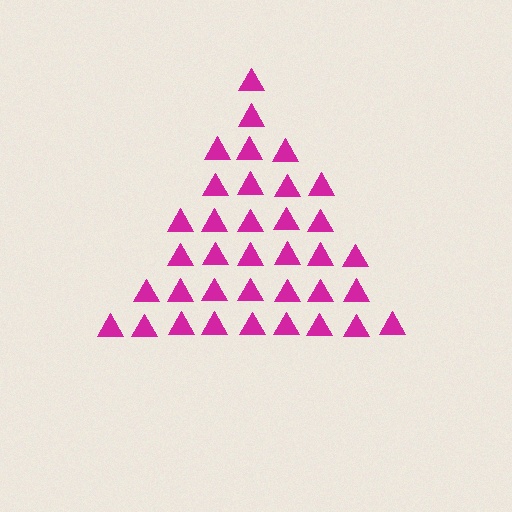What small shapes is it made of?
It is made of small triangles.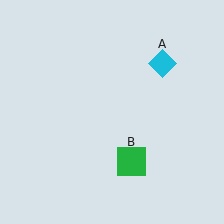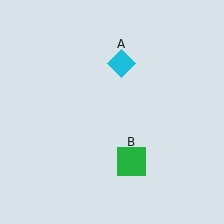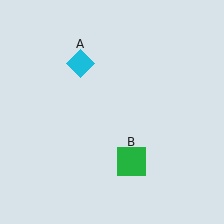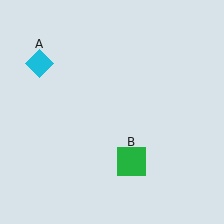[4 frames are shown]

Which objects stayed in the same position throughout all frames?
Green square (object B) remained stationary.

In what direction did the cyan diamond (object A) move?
The cyan diamond (object A) moved left.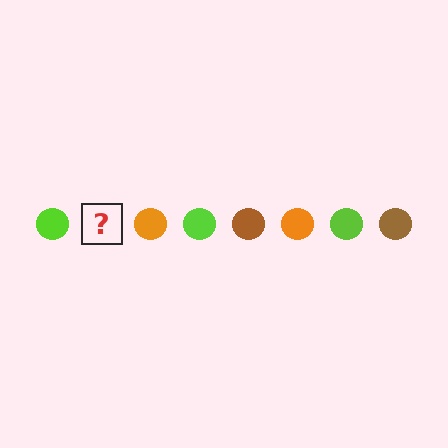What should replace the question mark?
The question mark should be replaced with a brown circle.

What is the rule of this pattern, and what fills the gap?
The rule is that the pattern cycles through lime, brown, orange circles. The gap should be filled with a brown circle.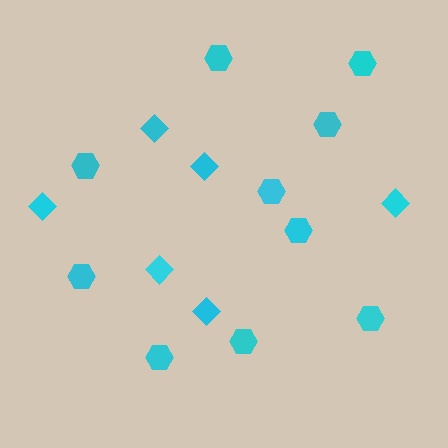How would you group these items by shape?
There are 2 groups: one group of diamonds (6) and one group of hexagons (10).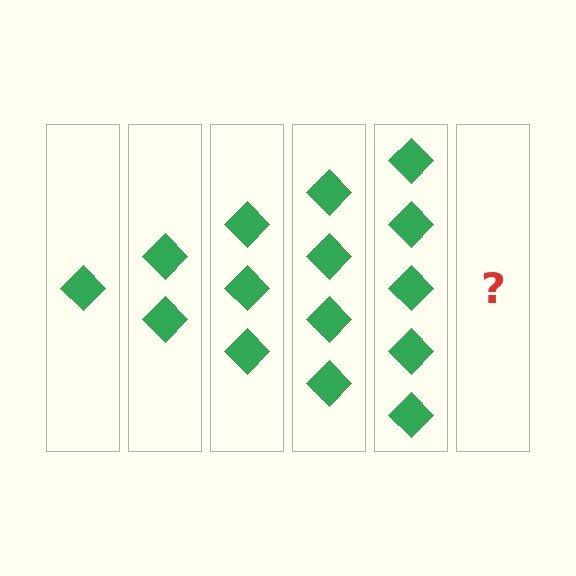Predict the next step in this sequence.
The next step is 6 diamonds.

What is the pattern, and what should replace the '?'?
The pattern is that each step adds one more diamond. The '?' should be 6 diamonds.